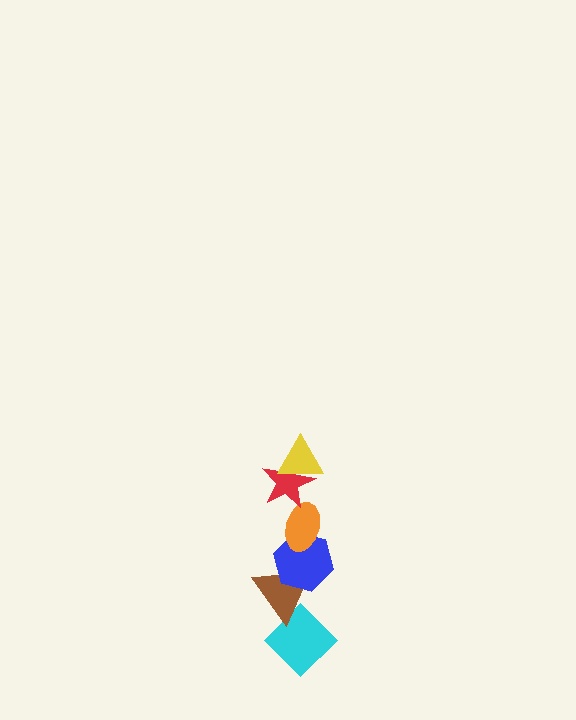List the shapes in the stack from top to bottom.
From top to bottom: the yellow triangle, the red star, the orange ellipse, the blue hexagon, the brown triangle, the cyan diamond.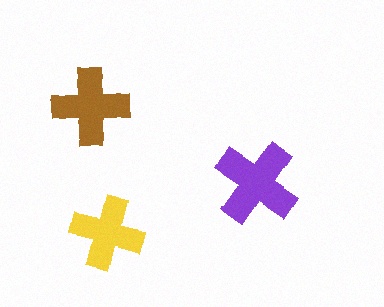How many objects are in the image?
There are 3 objects in the image.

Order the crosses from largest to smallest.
the purple one, the brown one, the yellow one.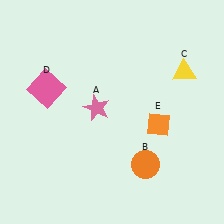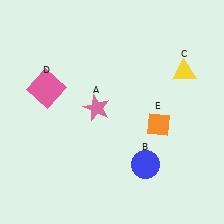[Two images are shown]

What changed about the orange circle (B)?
In Image 1, B is orange. In Image 2, it changed to blue.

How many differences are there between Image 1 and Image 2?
There is 1 difference between the two images.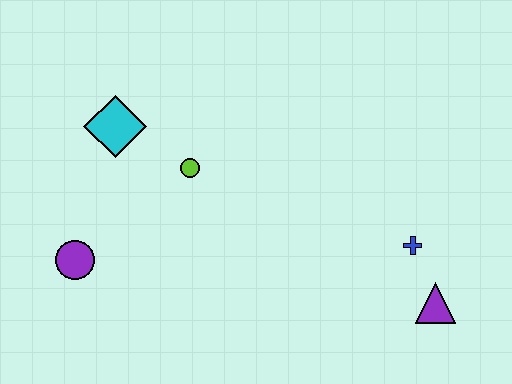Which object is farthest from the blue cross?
The purple circle is farthest from the blue cross.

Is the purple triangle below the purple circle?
Yes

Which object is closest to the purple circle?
The cyan diamond is closest to the purple circle.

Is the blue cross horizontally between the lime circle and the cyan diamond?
No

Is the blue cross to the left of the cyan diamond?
No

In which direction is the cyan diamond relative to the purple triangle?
The cyan diamond is to the left of the purple triangle.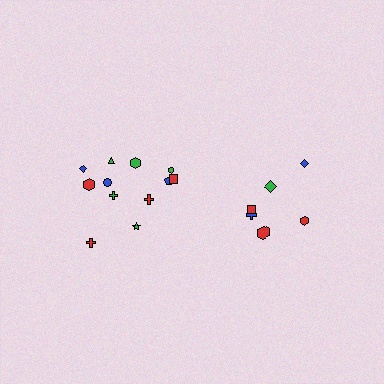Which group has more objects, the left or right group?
The left group.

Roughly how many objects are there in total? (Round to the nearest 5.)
Roughly 20 objects in total.